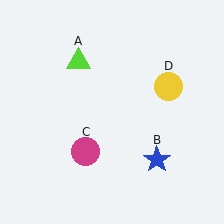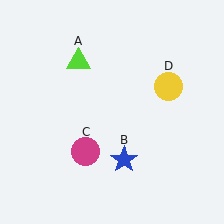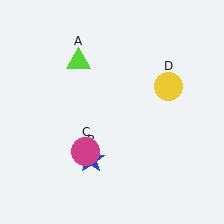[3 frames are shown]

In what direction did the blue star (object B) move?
The blue star (object B) moved left.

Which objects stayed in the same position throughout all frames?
Lime triangle (object A) and magenta circle (object C) and yellow circle (object D) remained stationary.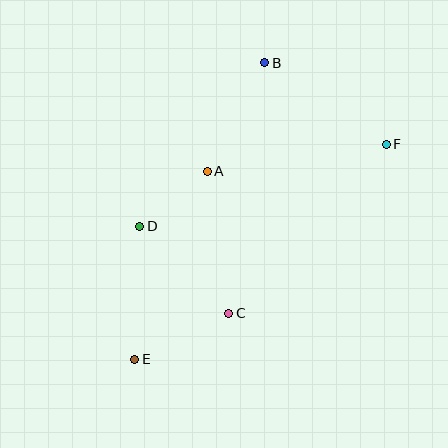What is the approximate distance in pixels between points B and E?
The distance between B and E is approximately 324 pixels.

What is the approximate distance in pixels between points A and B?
The distance between A and B is approximately 123 pixels.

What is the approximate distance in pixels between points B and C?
The distance between B and C is approximately 253 pixels.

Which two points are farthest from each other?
Points E and F are farthest from each other.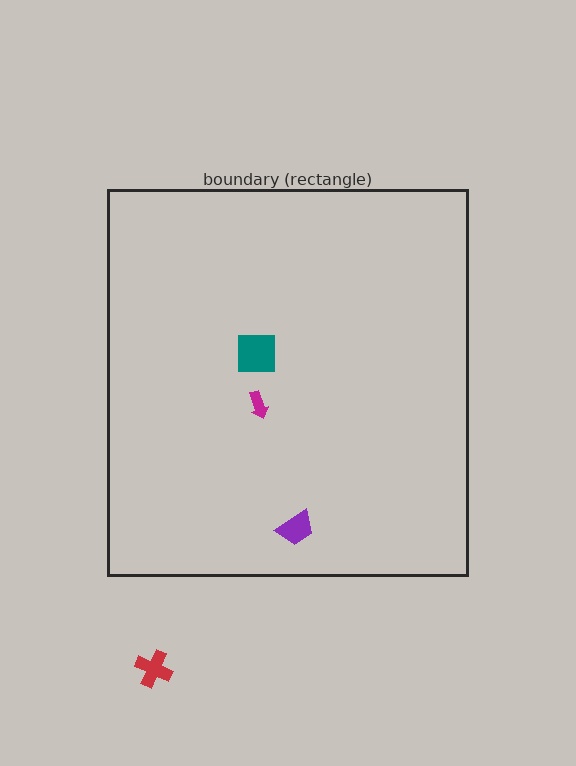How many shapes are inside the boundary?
3 inside, 1 outside.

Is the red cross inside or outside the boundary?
Outside.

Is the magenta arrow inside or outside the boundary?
Inside.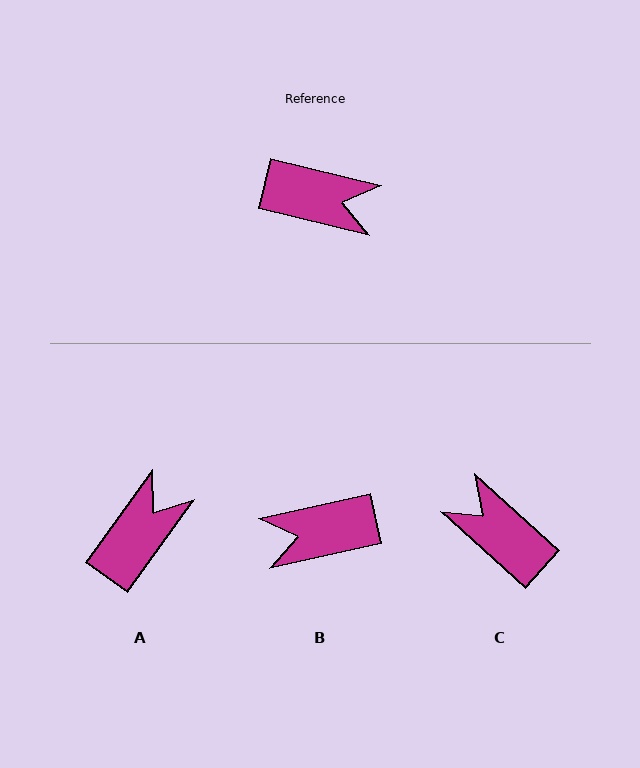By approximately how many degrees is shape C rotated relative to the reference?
Approximately 151 degrees counter-clockwise.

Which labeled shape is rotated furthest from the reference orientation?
B, about 154 degrees away.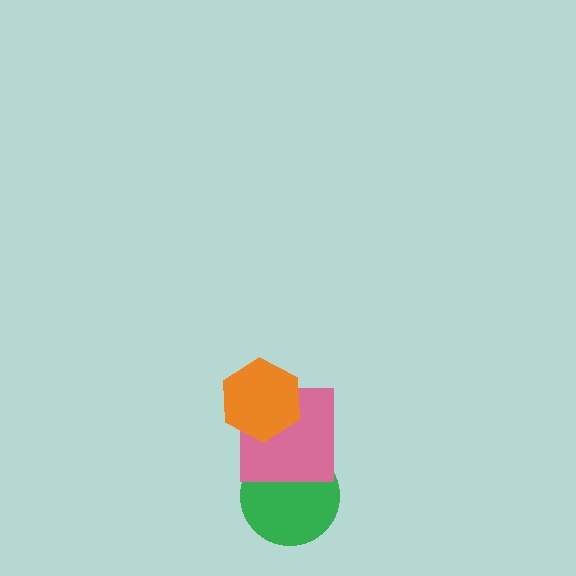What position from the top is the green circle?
The green circle is 3rd from the top.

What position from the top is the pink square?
The pink square is 2nd from the top.